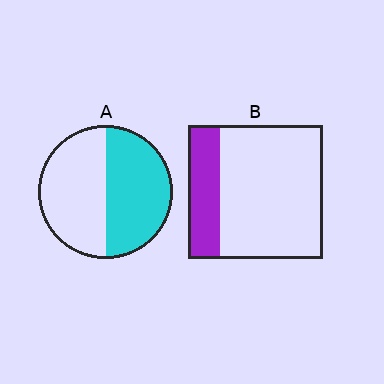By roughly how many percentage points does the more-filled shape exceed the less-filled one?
By roughly 25 percentage points (A over B).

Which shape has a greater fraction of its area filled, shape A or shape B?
Shape A.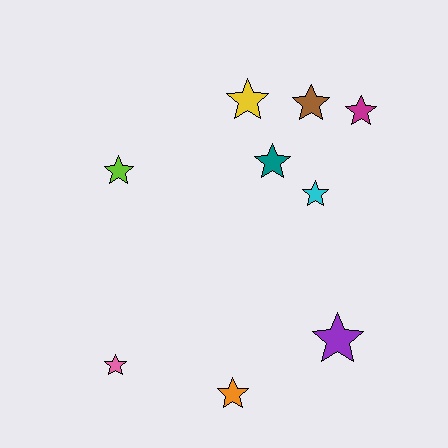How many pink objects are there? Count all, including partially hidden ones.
There is 1 pink object.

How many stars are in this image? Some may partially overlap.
There are 9 stars.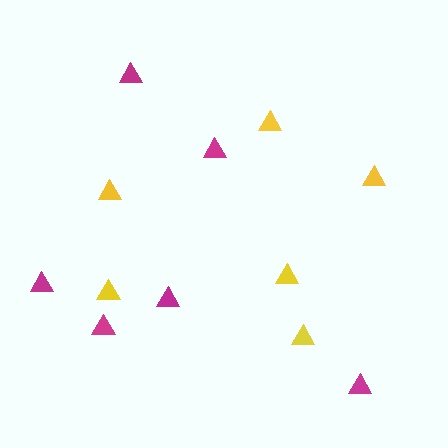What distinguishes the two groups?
There are 2 groups: one group of yellow triangles (6) and one group of magenta triangles (6).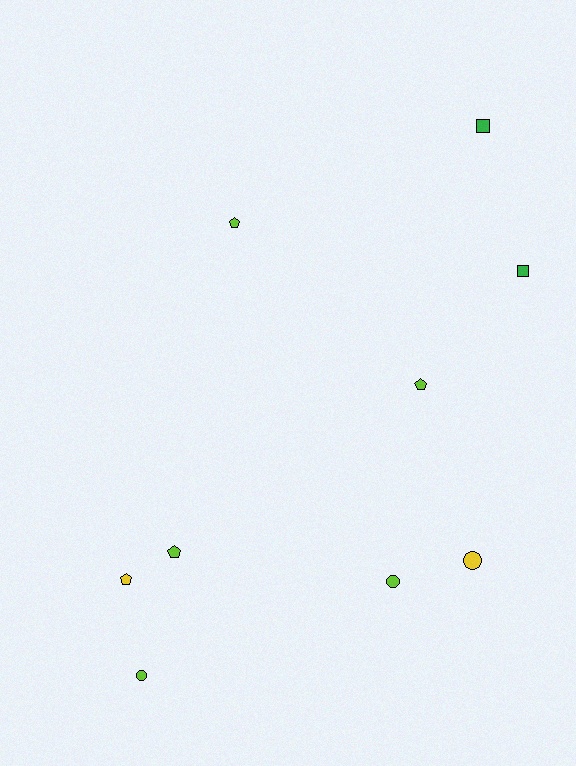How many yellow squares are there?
There are no yellow squares.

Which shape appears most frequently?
Pentagon, with 4 objects.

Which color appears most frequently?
Lime, with 5 objects.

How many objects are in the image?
There are 9 objects.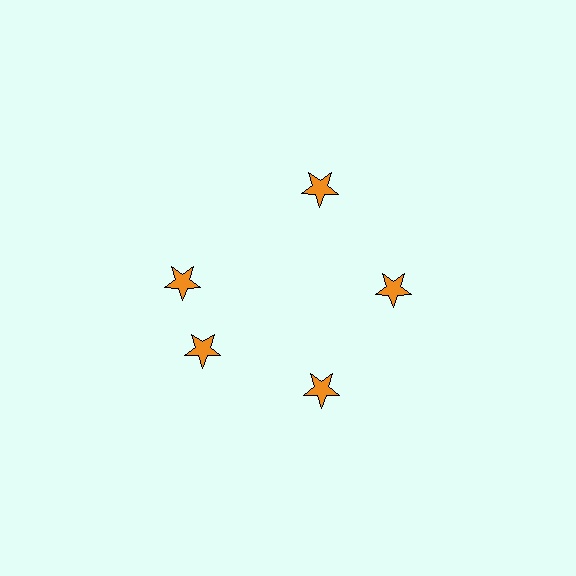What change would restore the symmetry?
The symmetry would be restored by rotating it back into even spacing with its neighbors so that all 5 stars sit at equal angles and equal distance from the center.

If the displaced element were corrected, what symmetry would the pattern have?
It would have 5-fold rotational symmetry — the pattern would map onto itself every 72 degrees.